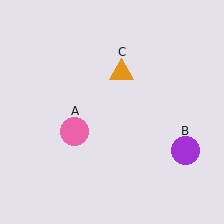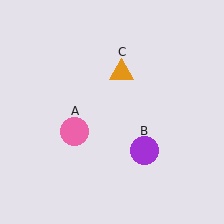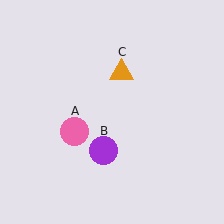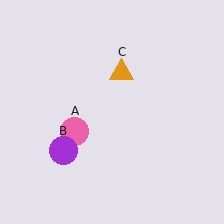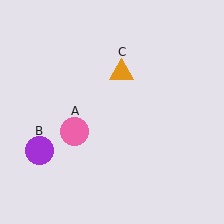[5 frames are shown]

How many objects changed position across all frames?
1 object changed position: purple circle (object B).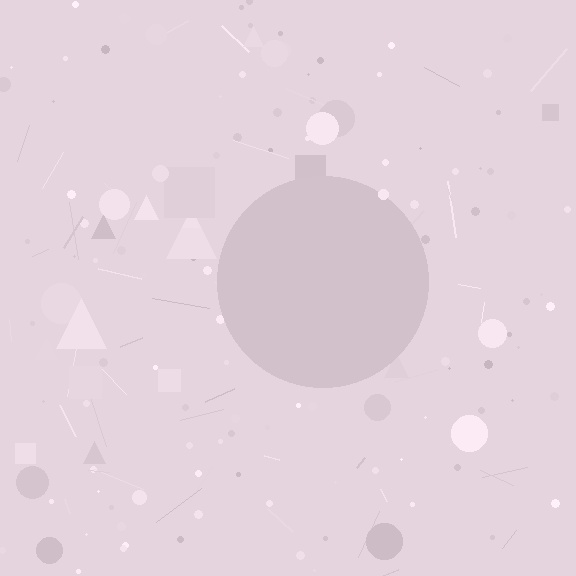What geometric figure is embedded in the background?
A circle is embedded in the background.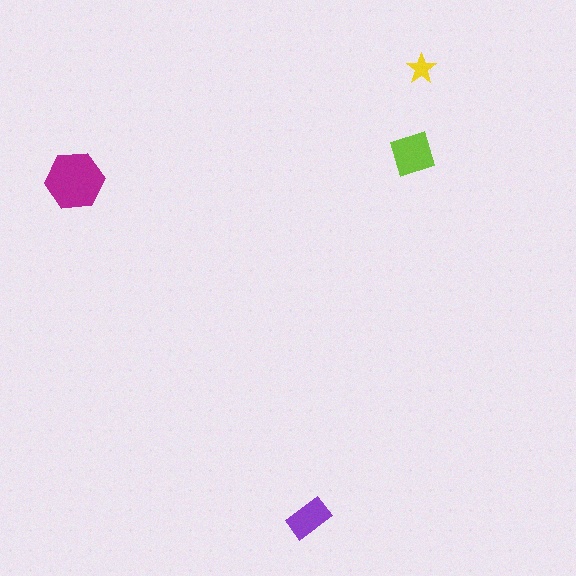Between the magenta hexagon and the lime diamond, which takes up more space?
The magenta hexagon.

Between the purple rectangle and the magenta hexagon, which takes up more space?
The magenta hexagon.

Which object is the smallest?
The yellow star.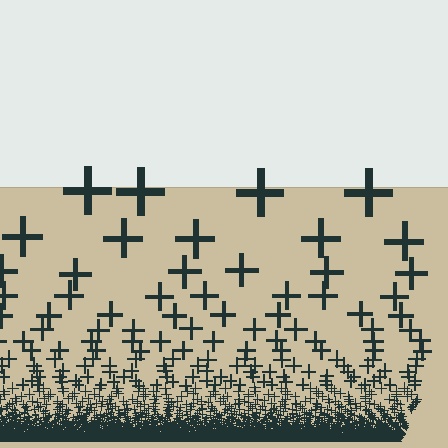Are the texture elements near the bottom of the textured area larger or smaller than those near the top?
Smaller. The gradient is inverted — elements near the bottom are smaller and denser.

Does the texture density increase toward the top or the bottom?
Density increases toward the bottom.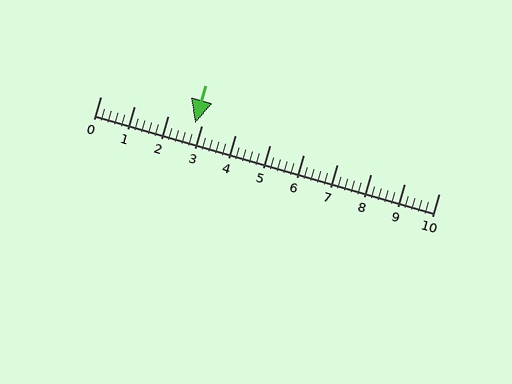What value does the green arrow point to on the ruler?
The green arrow points to approximately 2.8.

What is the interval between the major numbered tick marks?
The major tick marks are spaced 1 units apart.